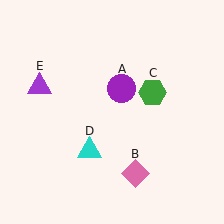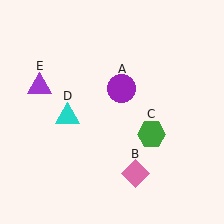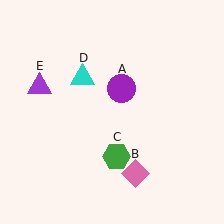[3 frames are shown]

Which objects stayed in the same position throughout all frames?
Purple circle (object A) and pink diamond (object B) and purple triangle (object E) remained stationary.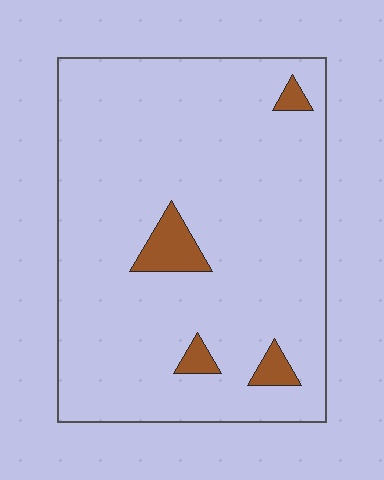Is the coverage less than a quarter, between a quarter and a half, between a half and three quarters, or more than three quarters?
Less than a quarter.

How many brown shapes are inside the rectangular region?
4.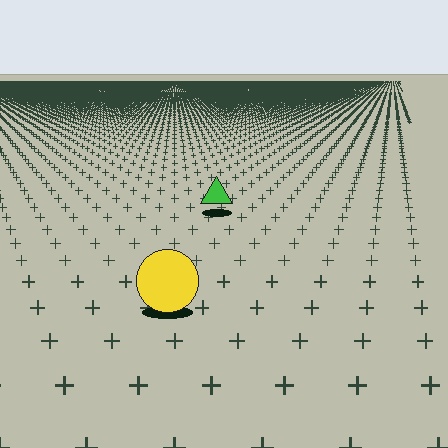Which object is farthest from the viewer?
The green triangle is farthest from the viewer. It appears smaller and the ground texture around it is denser.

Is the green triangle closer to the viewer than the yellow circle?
No. The yellow circle is closer — you can tell from the texture gradient: the ground texture is coarser near it.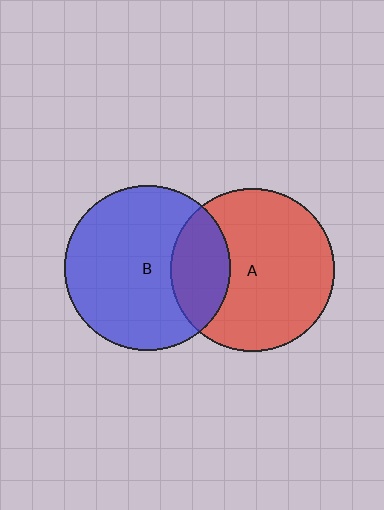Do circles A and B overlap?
Yes.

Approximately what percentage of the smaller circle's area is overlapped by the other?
Approximately 25%.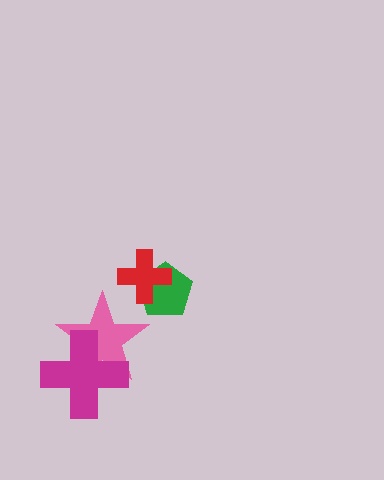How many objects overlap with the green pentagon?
1 object overlaps with the green pentagon.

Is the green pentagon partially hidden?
Yes, it is partially covered by another shape.